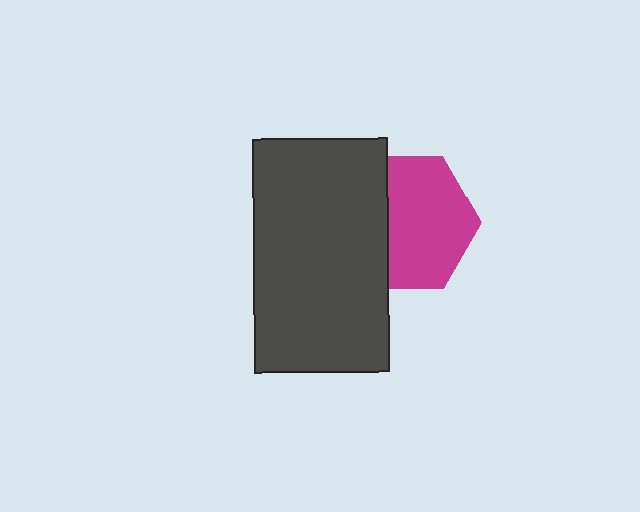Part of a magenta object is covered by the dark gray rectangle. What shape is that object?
It is a hexagon.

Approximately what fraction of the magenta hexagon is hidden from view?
Roughly 37% of the magenta hexagon is hidden behind the dark gray rectangle.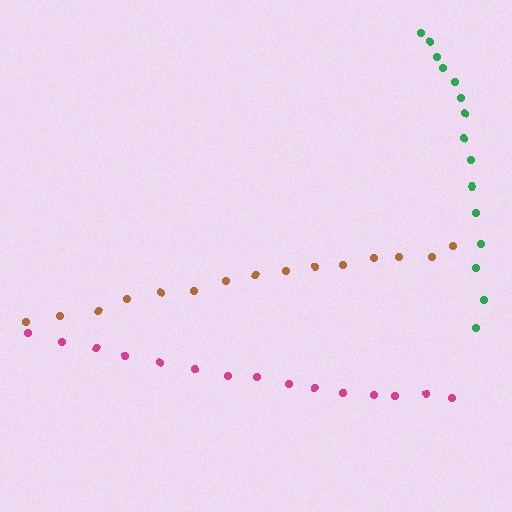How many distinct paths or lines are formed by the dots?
There are 3 distinct paths.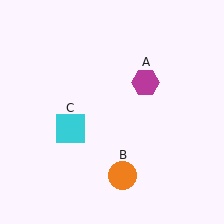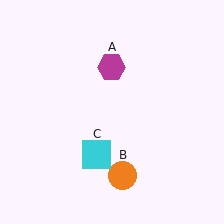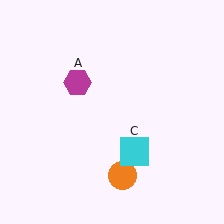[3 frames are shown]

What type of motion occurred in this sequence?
The magenta hexagon (object A), cyan square (object C) rotated counterclockwise around the center of the scene.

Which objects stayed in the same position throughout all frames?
Orange circle (object B) remained stationary.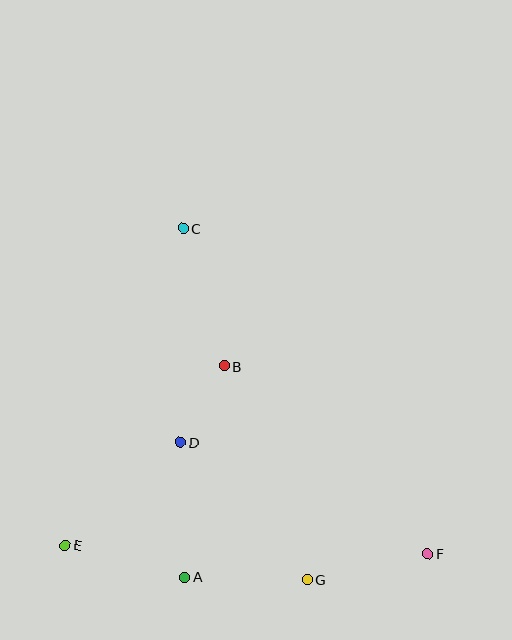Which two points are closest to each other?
Points B and D are closest to each other.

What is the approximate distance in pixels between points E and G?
The distance between E and G is approximately 244 pixels.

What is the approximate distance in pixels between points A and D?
The distance between A and D is approximately 135 pixels.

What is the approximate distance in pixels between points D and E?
The distance between D and E is approximately 155 pixels.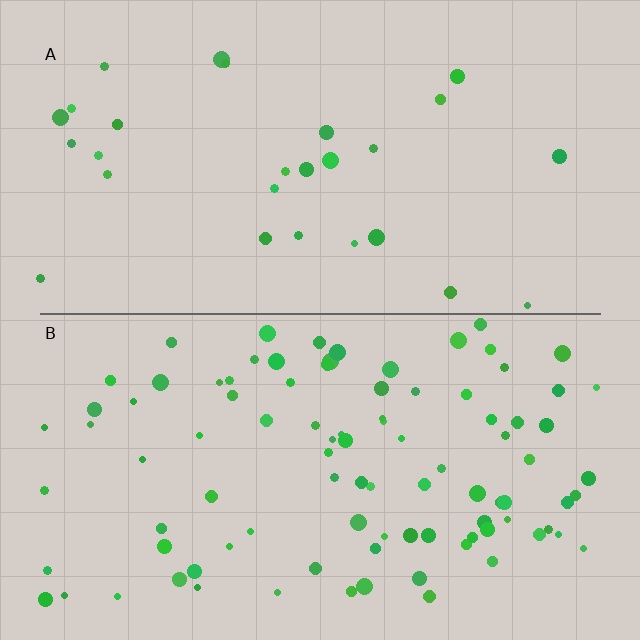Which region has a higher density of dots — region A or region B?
B (the bottom).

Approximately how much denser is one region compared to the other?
Approximately 3.4× — region B over region A.